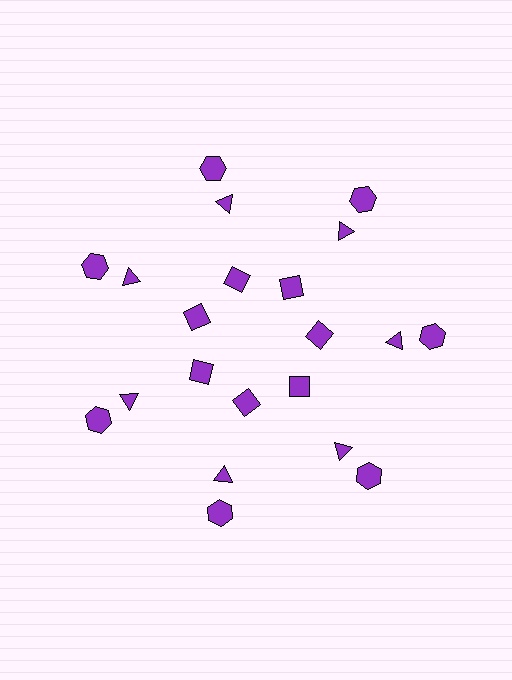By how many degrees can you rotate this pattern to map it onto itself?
The pattern maps onto itself every 51 degrees of rotation.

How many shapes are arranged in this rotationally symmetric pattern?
There are 21 shapes, arranged in 7 groups of 3.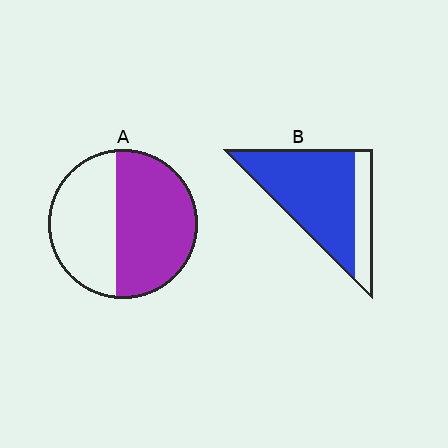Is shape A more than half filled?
Yes.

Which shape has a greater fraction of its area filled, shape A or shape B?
Shape B.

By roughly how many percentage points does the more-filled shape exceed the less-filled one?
By roughly 20 percentage points (B over A).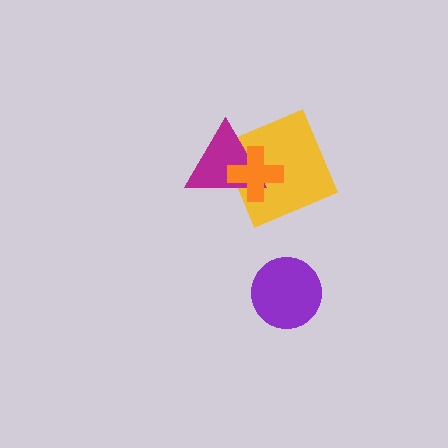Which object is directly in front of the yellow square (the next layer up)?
The magenta triangle is directly in front of the yellow square.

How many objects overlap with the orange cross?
2 objects overlap with the orange cross.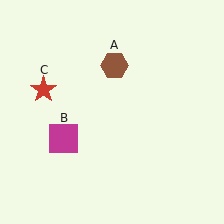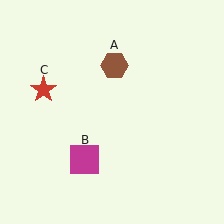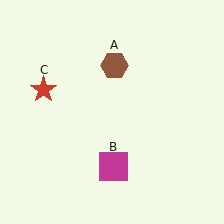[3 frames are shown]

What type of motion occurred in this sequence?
The magenta square (object B) rotated counterclockwise around the center of the scene.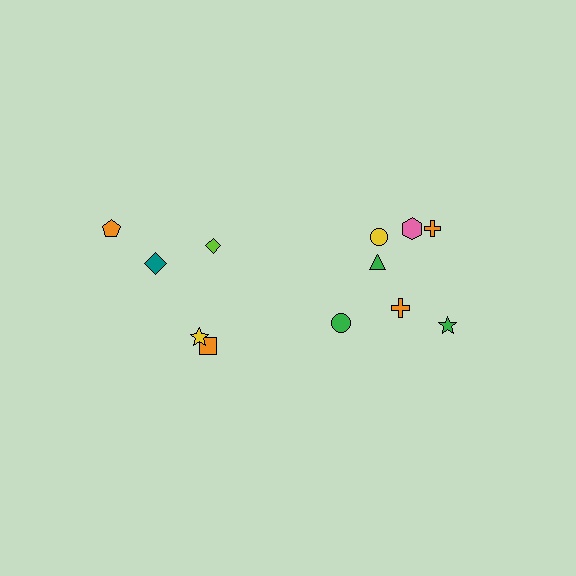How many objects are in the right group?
There are 7 objects.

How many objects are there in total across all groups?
There are 12 objects.